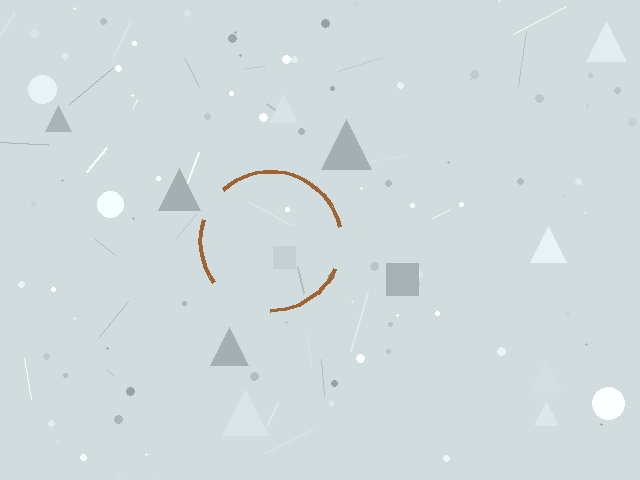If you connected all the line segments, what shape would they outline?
They would outline a circle.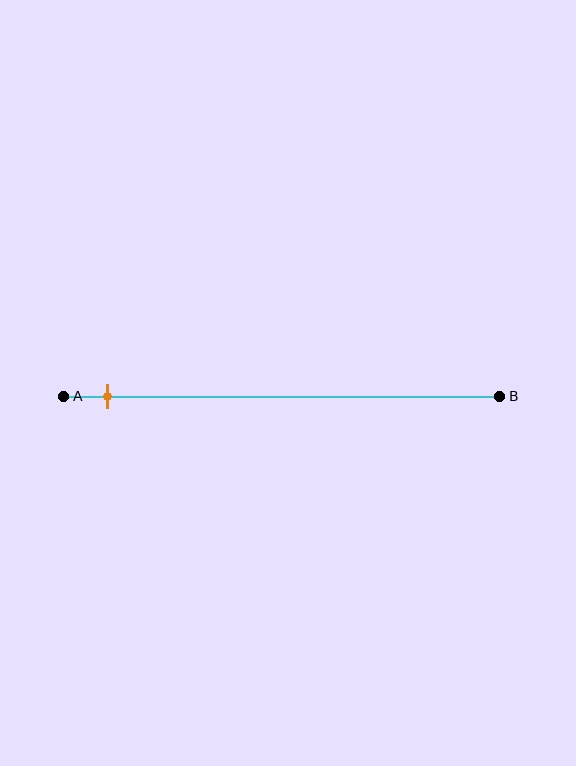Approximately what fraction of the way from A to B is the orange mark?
The orange mark is approximately 10% of the way from A to B.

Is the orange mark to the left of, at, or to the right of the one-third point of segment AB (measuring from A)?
The orange mark is to the left of the one-third point of segment AB.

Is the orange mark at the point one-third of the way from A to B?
No, the mark is at about 10% from A, not at the 33% one-third point.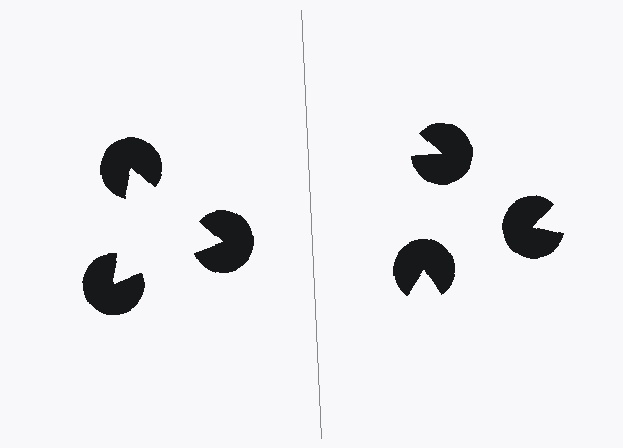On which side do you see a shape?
An illusory triangle appears on the left side. On the right side the wedge cuts are rotated, so no coherent shape forms.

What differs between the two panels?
The pac-man discs are positioned identically on both sides; only the wedge orientations differ. On the left they align to a triangle; on the right they are misaligned.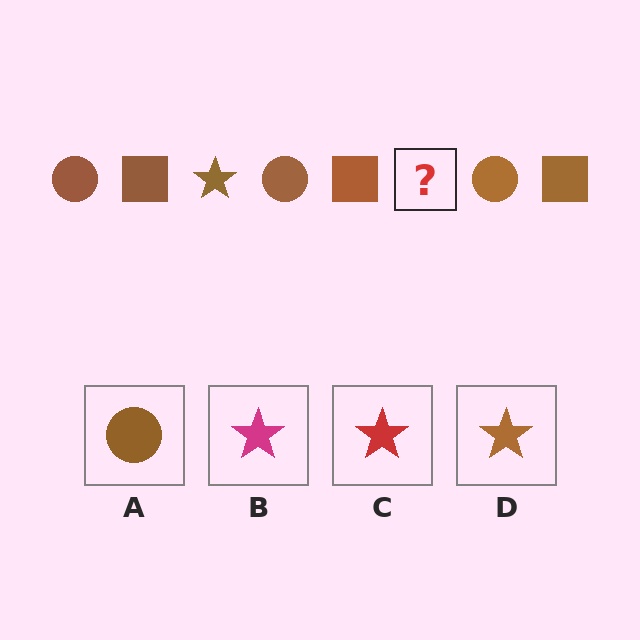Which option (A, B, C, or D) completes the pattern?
D.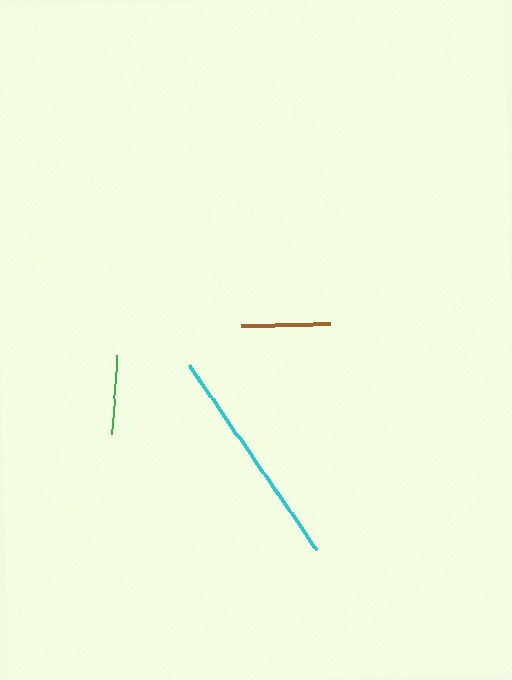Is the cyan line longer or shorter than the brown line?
The cyan line is longer than the brown line.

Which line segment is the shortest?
The green line is the shortest at approximately 79 pixels.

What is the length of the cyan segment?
The cyan segment is approximately 224 pixels long.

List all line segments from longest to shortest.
From longest to shortest: cyan, brown, green.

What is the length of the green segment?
The green segment is approximately 79 pixels long.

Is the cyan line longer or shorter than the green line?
The cyan line is longer than the green line.